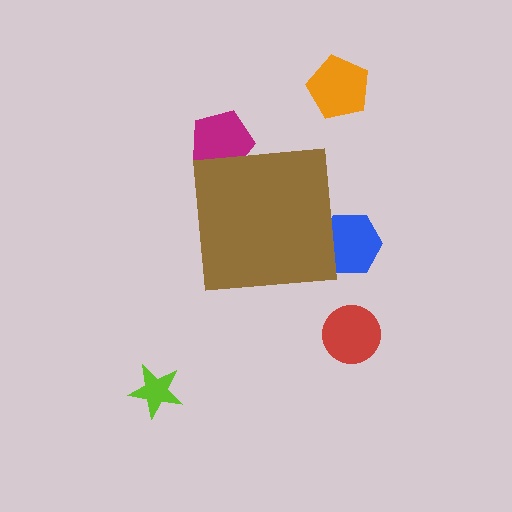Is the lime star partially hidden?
No, the lime star is fully visible.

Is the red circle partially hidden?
No, the red circle is fully visible.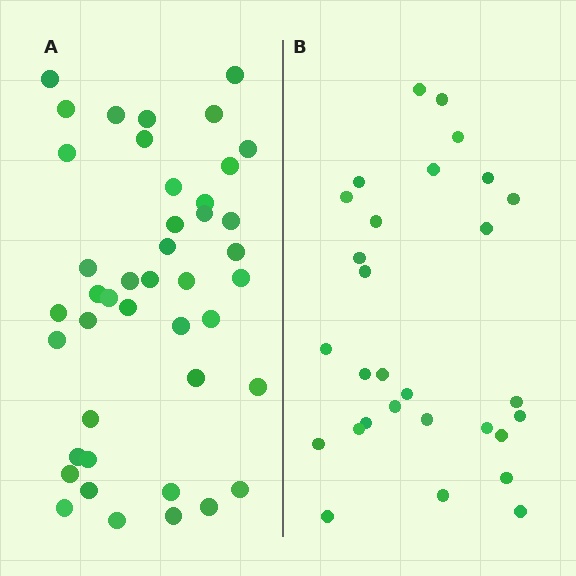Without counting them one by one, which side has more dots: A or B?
Region A (the left region) has more dots.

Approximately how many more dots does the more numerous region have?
Region A has approximately 15 more dots than region B.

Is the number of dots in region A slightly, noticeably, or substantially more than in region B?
Region A has substantially more. The ratio is roughly 1.5 to 1.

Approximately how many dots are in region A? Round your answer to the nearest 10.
About 40 dots. (The exact count is 43, which rounds to 40.)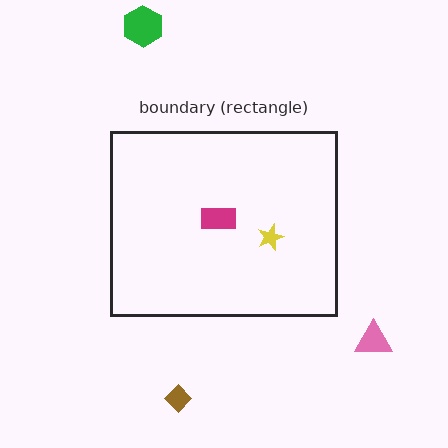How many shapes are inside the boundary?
2 inside, 3 outside.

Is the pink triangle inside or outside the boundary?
Outside.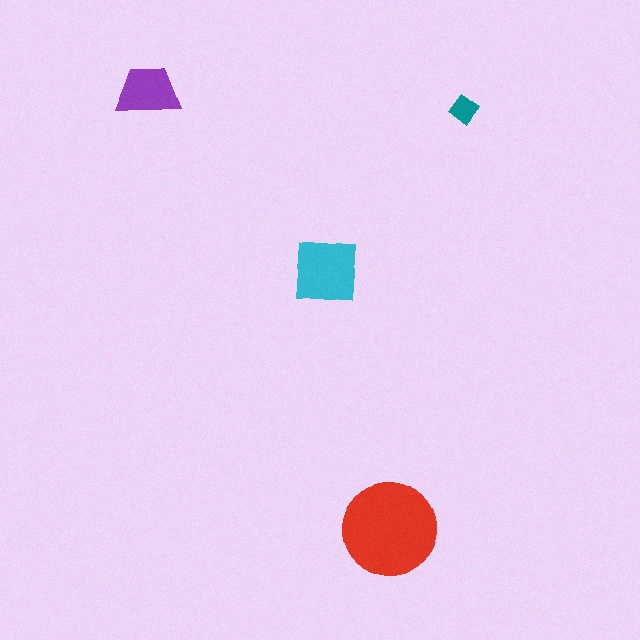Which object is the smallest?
The teal diamond.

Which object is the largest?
The red circle.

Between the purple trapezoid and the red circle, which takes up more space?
The red circle.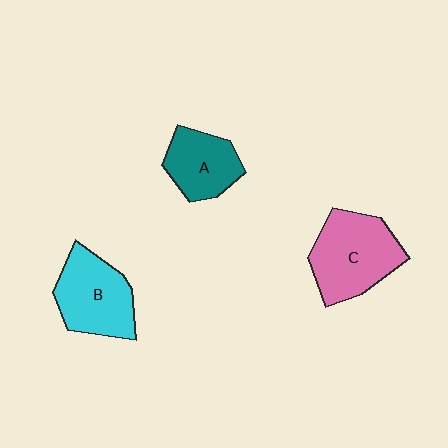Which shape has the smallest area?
Shape A (teal).